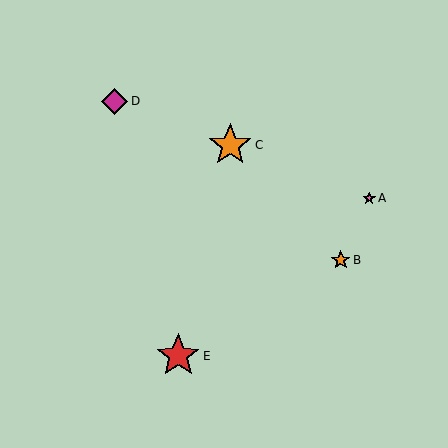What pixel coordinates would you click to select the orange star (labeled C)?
Click at (230, 145) to select the orange star C.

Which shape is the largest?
The red star (labeled E) is the largest.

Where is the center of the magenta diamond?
The center of the magenta diamond is at (115, 101).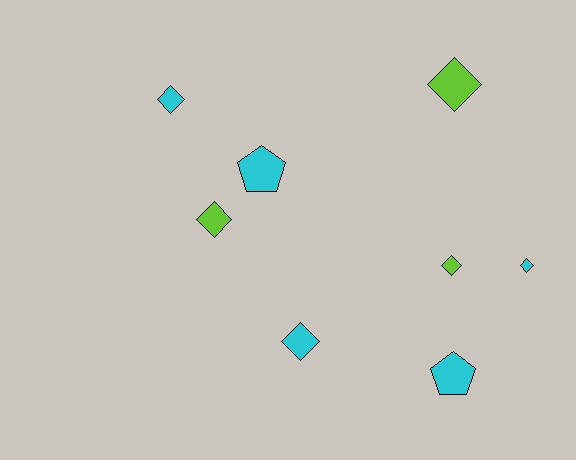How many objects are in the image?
There are 8 objects.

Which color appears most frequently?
Cyan, with 5 objects.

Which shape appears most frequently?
Diamond, with 6 objects.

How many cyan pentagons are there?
There are 2 cyan pentagons.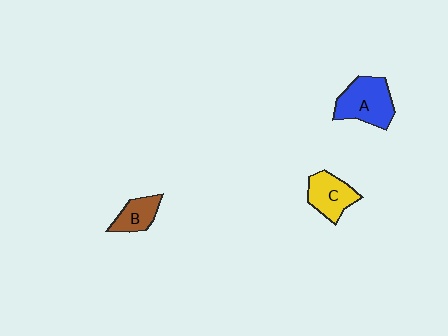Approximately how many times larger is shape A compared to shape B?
Approximately 1.8 times.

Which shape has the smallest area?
Shape B (brown).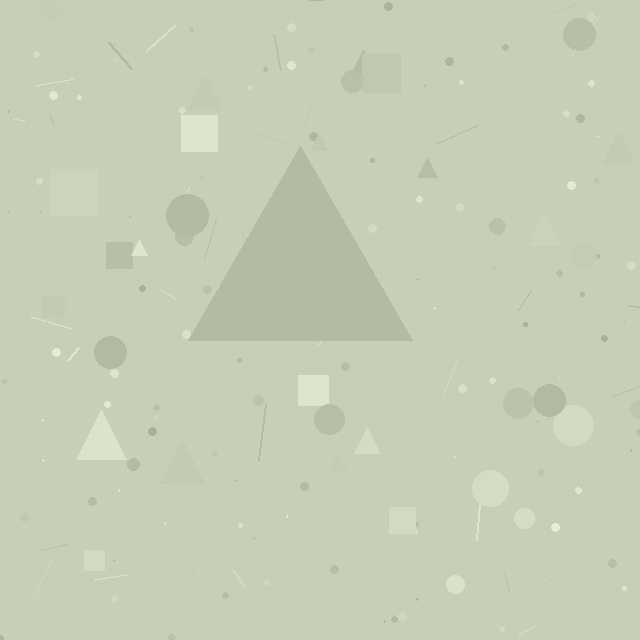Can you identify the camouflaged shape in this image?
The camouflaged shape is a triangle.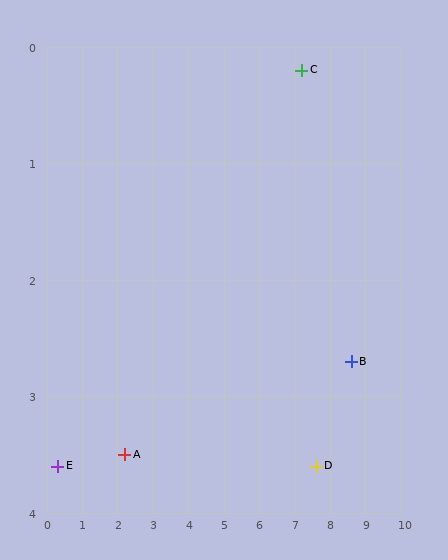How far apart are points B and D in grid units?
Points B and D are about 1.3 grid units apart.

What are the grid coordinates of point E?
Point E is at approximately (0.3, 3.6).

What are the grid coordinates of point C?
Point C is at approximately (7.2, 0.2).